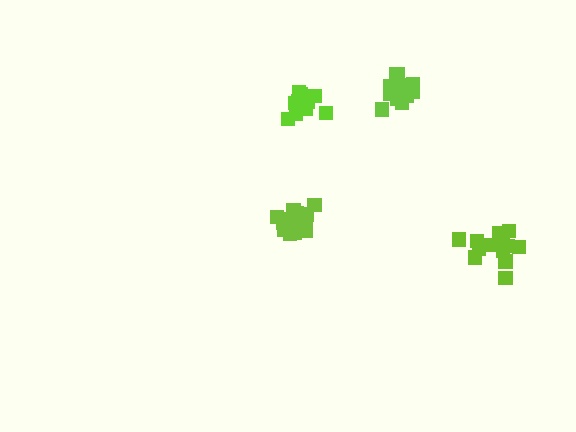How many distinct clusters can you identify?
There are 4 distinct clusters.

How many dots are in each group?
Group 1: 13 dots, Group 2: 13 dots, Group 3: 11 dots, Group 4: 15 dots (52 total).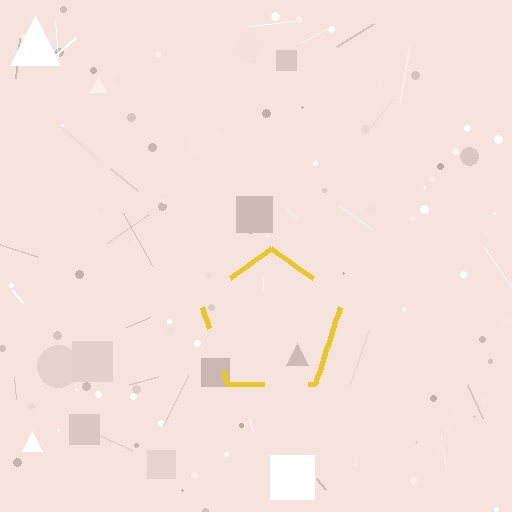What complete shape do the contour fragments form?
The contour fragments form a pentagon.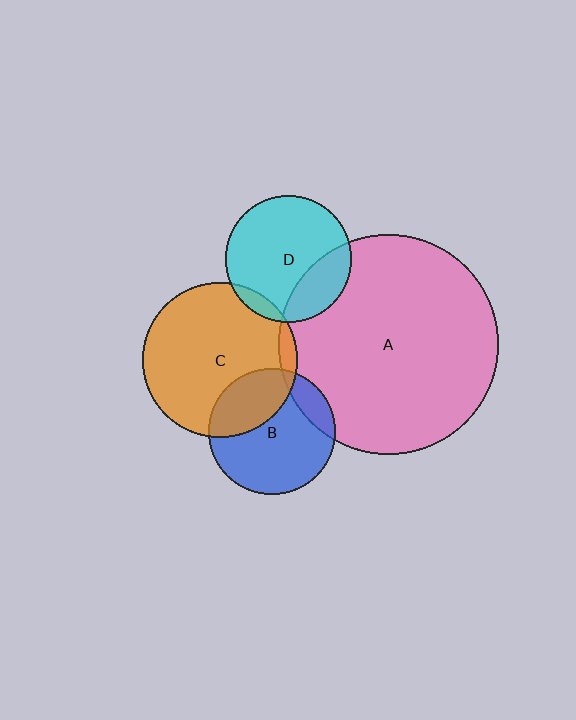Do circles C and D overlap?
Yes.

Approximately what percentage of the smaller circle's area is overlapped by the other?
Approximately 5%.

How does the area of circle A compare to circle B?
Approximately 3.0 times.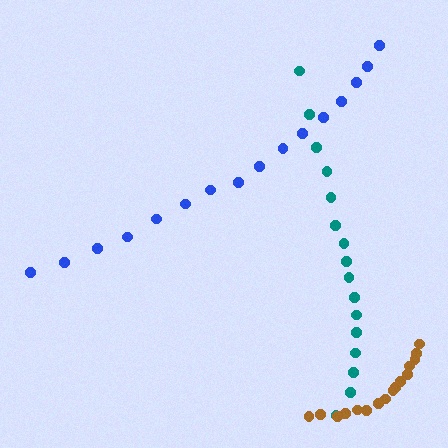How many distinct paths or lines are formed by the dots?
There are 3 distinct paths.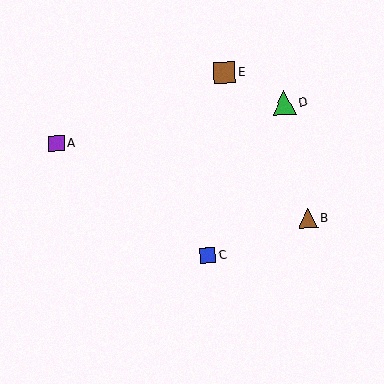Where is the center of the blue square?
The center of the blue square is at (208, 255).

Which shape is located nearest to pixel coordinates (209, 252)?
The blue square (labeled C) at (208, 255) is nearest to that location.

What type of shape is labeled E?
Shape E is a brown square.